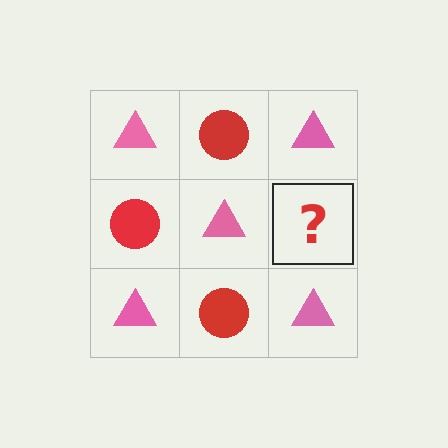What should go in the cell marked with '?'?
The missing cell should contain a red circle.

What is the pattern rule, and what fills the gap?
The rule is that it alternates pink triangle and red circle in a checkerboard pattern. The gap should be filled with a red circle.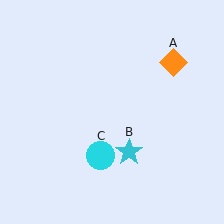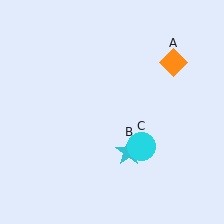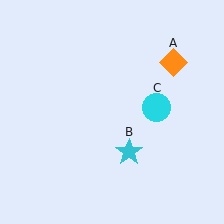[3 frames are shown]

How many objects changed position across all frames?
1 object changed position: cyan circle (object C).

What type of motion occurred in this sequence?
The cyan circle (object C) rotated counterclockwise around the center of the scene.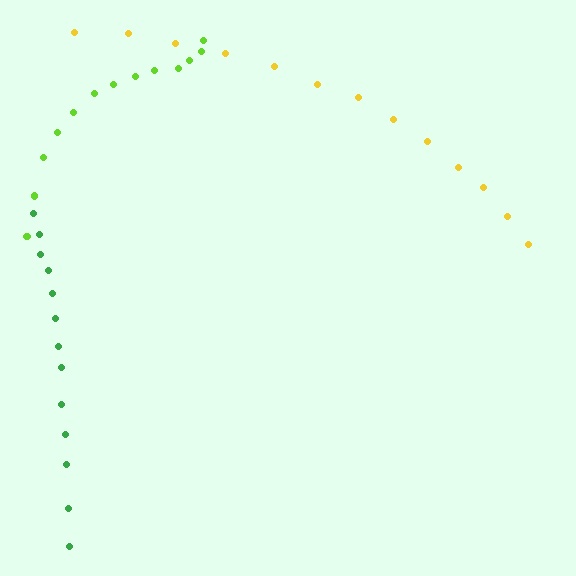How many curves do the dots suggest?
There are 3 distinct paths.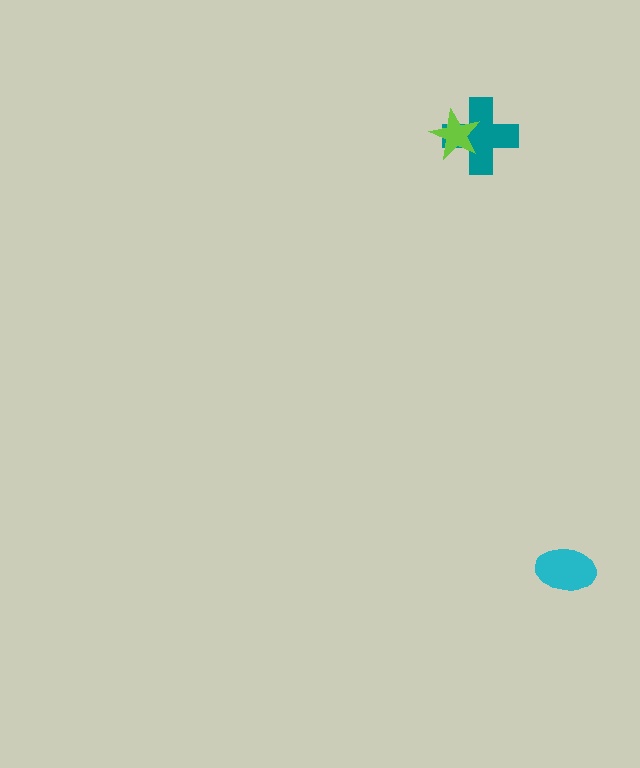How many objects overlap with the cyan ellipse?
0 objects overlap with the cyan ellipse.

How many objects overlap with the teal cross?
1 object overlaps with the teal cross.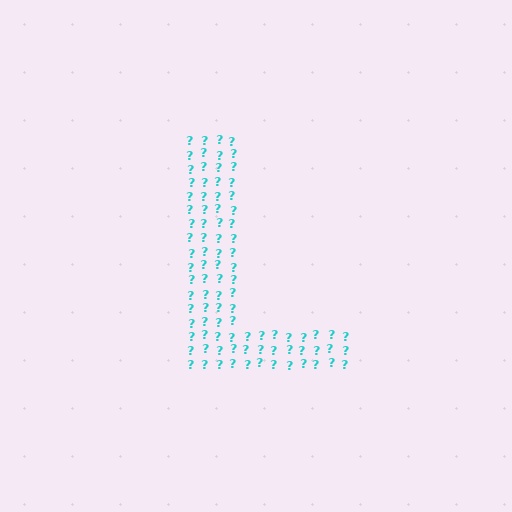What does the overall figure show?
The overall figure shows the letter L.